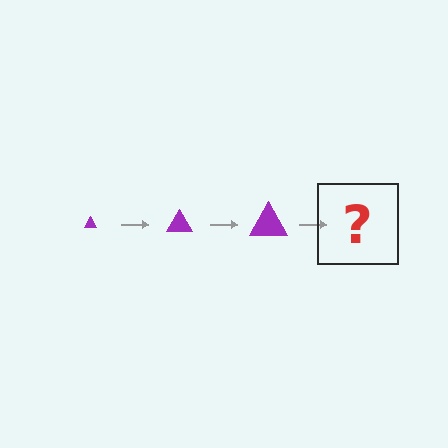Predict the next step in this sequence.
The next step is a purple triangle, larger than the previous one.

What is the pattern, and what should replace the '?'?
The pattern is that the triangle gets progressively larger each step. The '?' should be a purple triangle, larger than the previous one.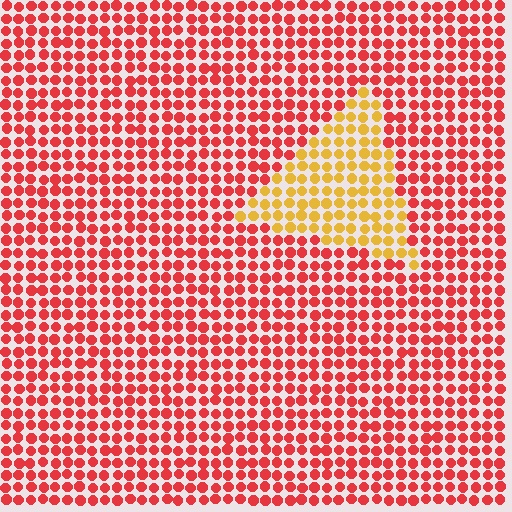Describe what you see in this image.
The image is filled with small red elements in a uniform arrangement. A triangle-shaped region is visible where the elements are tinted to a slightly different hue, forming a subtle color boundary.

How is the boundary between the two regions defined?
The boundary is defined purely by a slight shift in hue (about 47 degrees). Spacing, size, and orientation are identical on both sides.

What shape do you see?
I see a triangle.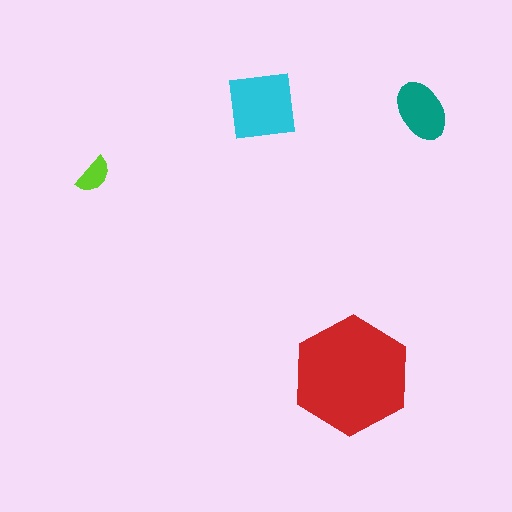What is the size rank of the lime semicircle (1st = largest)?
4th.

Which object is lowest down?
The red hexagon is bottommost.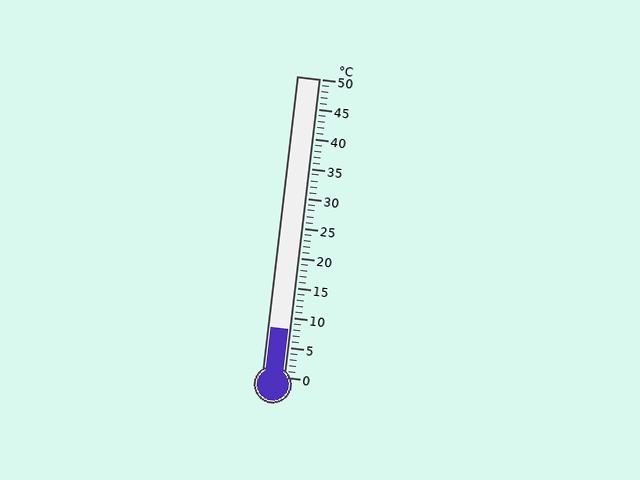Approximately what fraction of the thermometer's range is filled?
The thermometer is filled to approximately 15% of its range.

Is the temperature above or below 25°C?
The temperature is below 25°C.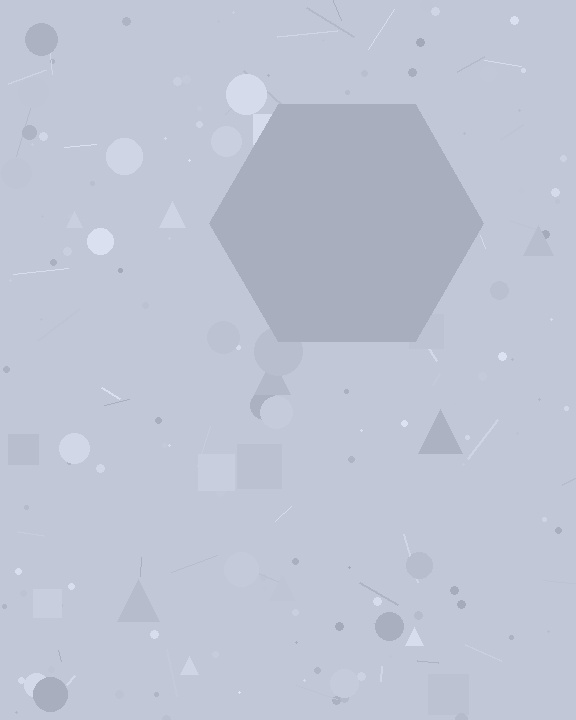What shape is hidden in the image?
A hexagon is hidden in the image.